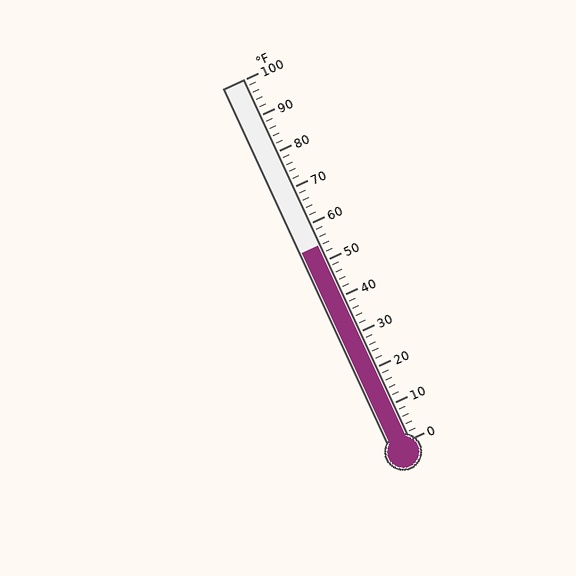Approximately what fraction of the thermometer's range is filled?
The thermometer is filled to approximately 55% of its range.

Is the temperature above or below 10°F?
The temperature is above 10°F.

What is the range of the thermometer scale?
The thermometer scale ranges from 0°F to 100°F.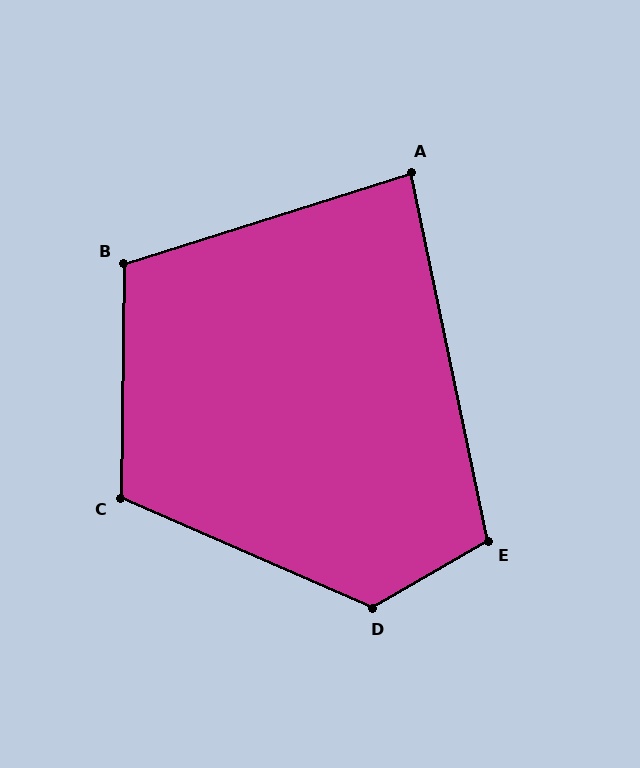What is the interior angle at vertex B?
Approximately 108 degrees (obtuse).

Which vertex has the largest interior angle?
D, at approximately 126 degrees.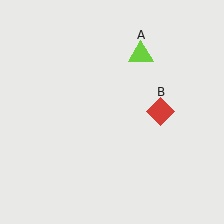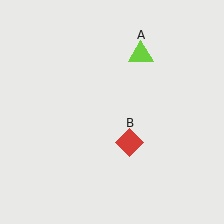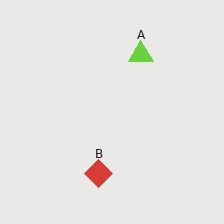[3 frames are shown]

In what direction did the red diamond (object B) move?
The red diamond (object B) moved down and to the left.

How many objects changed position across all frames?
1 object changed position: red diamond (object B).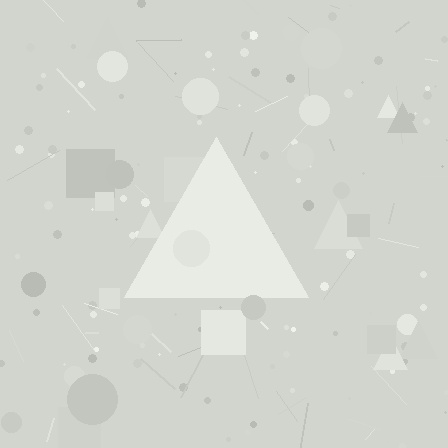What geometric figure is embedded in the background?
A triangle is embedded in the background.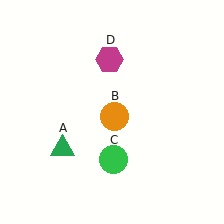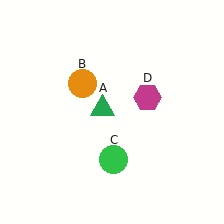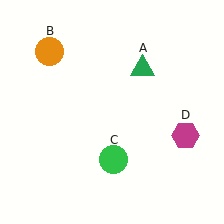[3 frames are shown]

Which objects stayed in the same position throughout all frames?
Green circle (object C) remained stationary.